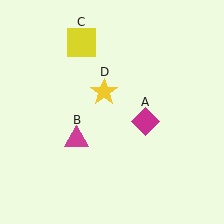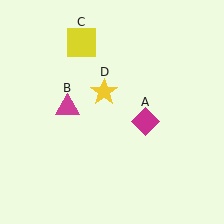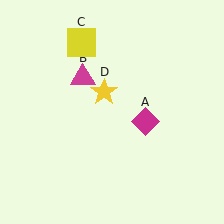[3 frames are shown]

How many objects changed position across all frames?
1 object changed position: magenta triangle (object B).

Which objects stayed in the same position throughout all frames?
Magenta diamond (object A) and yellow square (object C) and yellow star (object D) remained stationary.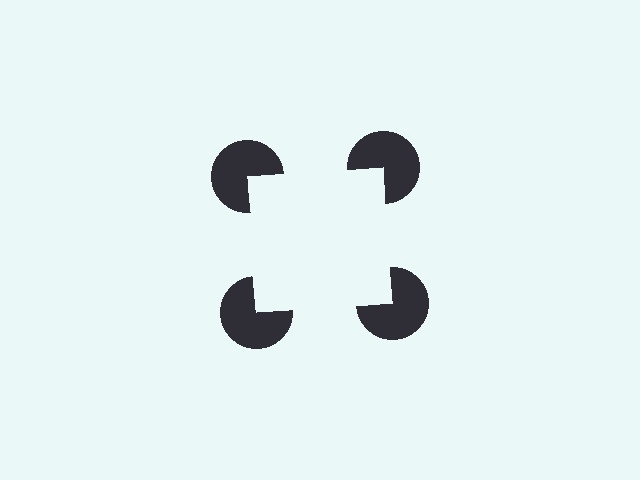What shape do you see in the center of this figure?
An illusory square — its edges are inferred from the aligned wedge cuts in the pac-man discs, not physically drawn.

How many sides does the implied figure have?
4 sides.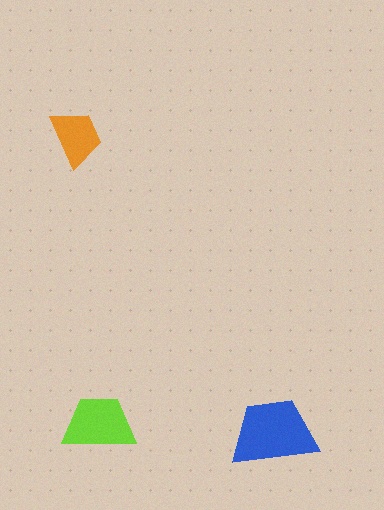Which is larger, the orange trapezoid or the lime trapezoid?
The lime one.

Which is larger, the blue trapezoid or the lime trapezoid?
The blue one.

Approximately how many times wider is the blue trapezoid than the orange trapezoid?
About 1.5 times wider.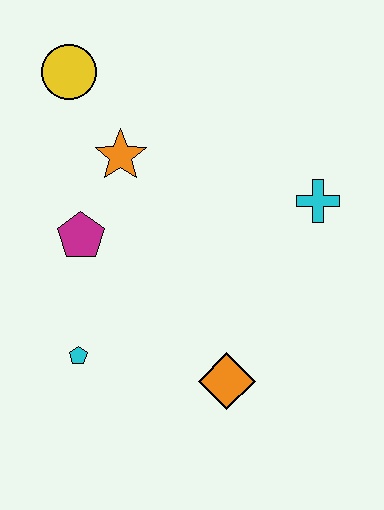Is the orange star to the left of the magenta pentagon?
No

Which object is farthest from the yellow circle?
The orange diamond is farthest from the yellow circle.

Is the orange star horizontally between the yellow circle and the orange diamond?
Yes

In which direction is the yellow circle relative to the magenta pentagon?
The yellow circle is above the magenta pentagon.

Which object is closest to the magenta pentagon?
The orange star is closest to the magenta pentagon.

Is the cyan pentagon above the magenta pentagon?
No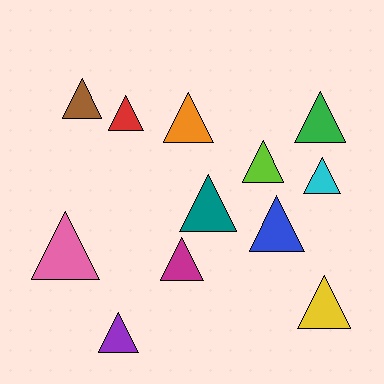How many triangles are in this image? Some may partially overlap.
There are 12 triangles.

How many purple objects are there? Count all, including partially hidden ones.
There is 1 purple object.